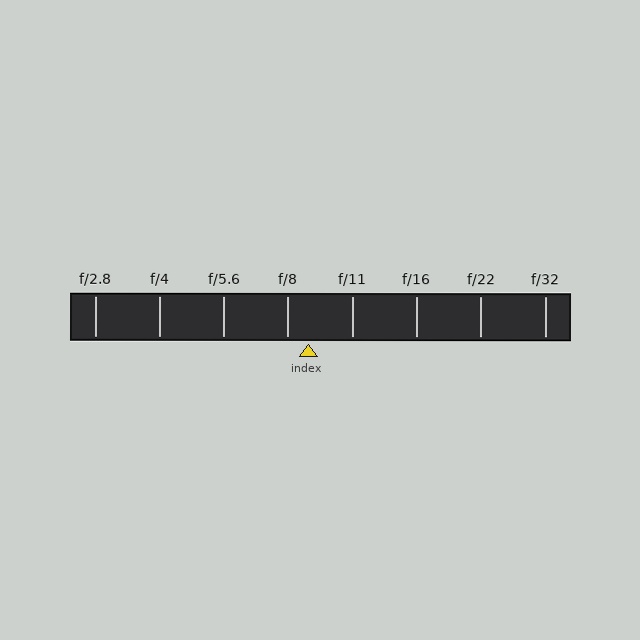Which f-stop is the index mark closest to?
The index mark is closest to f/8.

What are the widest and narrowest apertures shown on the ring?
The widest aperture shown is f/2.8 and the narrowest is f/32.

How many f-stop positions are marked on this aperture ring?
There are 8 f-stop positions marked.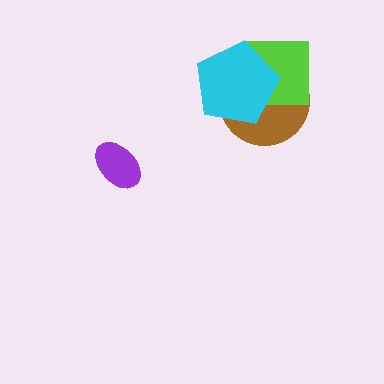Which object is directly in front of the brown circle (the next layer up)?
The lime square is directly in front of the brown circle.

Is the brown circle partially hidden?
Yes, it is partially covered by another shape.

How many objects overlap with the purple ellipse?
0 objects overlap with the purple ellipse.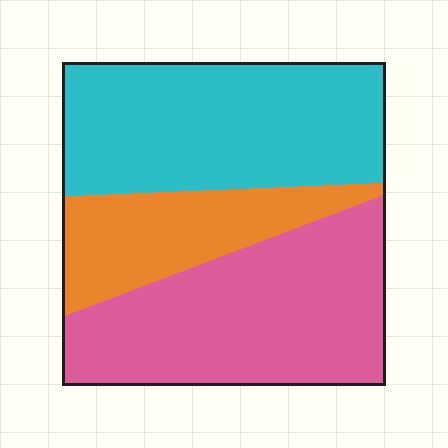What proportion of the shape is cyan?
Cyan takes up about two fifths (2/5) of the shape.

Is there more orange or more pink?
Pink.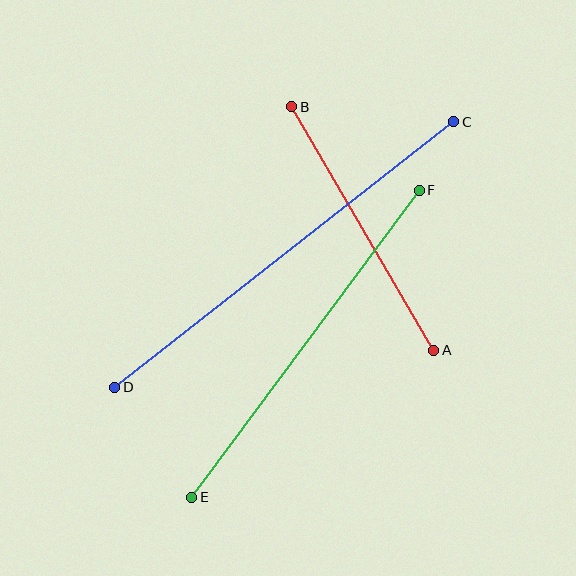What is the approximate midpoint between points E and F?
The midpoint is at approximately (305, 344) pixels.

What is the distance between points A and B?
The distance is approximately 282 pixels.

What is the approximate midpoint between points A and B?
The midpoint is at approximately (363, 228) pixels.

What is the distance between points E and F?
The distance is approximately 382 pixels.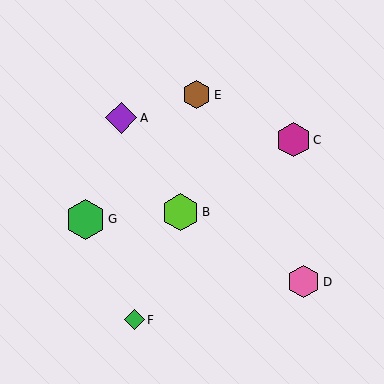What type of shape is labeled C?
Shape C is a magenta hexagon.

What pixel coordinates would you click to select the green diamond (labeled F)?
Click at (134, 320) to select the green diamond F.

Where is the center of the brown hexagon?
The center of the brown hexagon is at (197, 95).